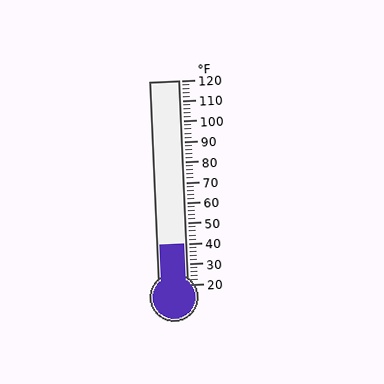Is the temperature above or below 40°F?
The temperature is at 40°F.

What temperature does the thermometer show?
The thermometer shows approximately 40°F.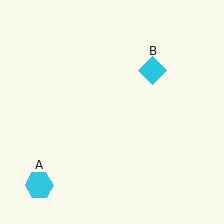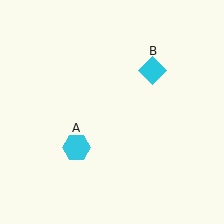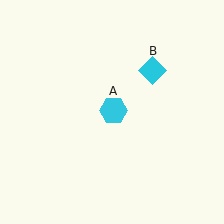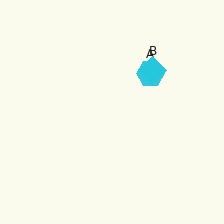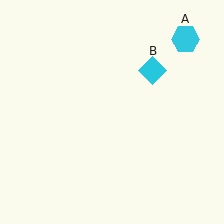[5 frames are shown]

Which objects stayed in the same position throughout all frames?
Cyan diamond (object B) remained stationary.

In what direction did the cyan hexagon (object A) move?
The cyan hexagon (object A) moved up and to the right.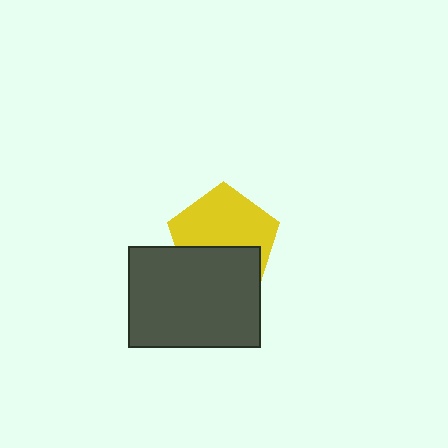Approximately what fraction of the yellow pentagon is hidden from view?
Roughly 41% of the yellow pentagon is hidden behind the dark gray rectangle.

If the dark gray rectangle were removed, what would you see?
You would see the complete yellow pentagon.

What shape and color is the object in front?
The object in front is a dark gray rectangle.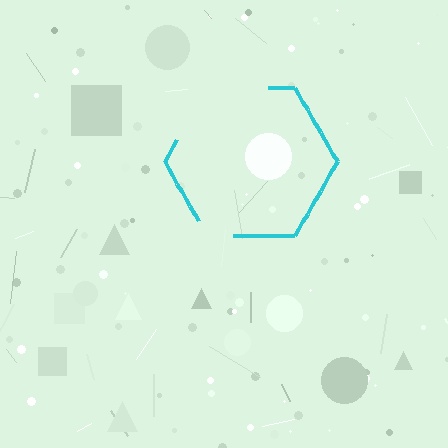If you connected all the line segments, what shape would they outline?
They would outline a hexagon.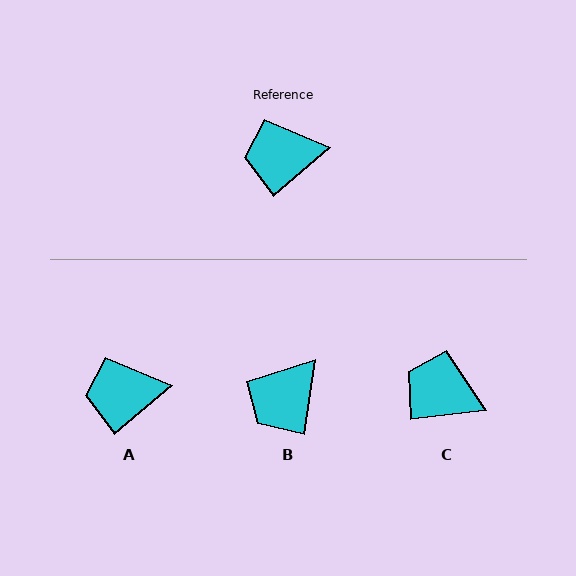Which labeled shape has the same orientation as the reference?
A.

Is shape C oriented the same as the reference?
No, it is off by about 34 degrees.